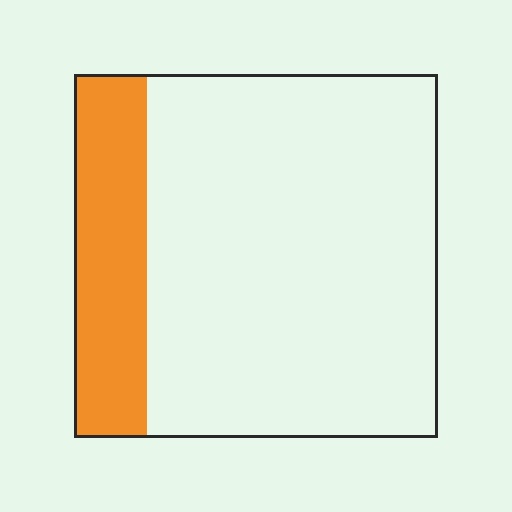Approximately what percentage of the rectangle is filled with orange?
Approximately 20%.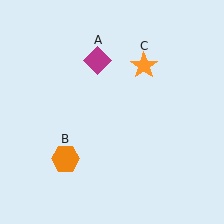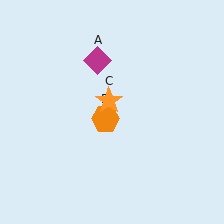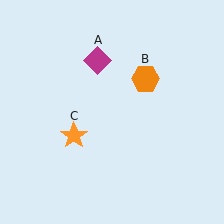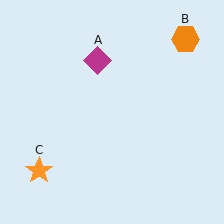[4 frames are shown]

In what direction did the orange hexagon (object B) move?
The orange hexagon (object B) moved up and to the right.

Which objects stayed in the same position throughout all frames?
Magenta diamond (object A) remained stationary.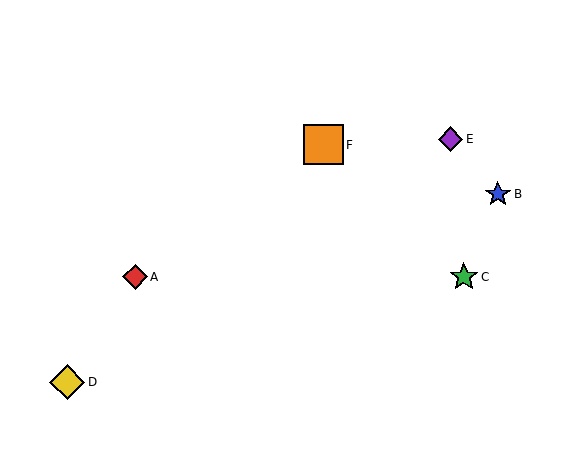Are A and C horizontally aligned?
Yes, both are at y≈277.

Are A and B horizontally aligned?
No, A is at y≈277 and B is at y≈194.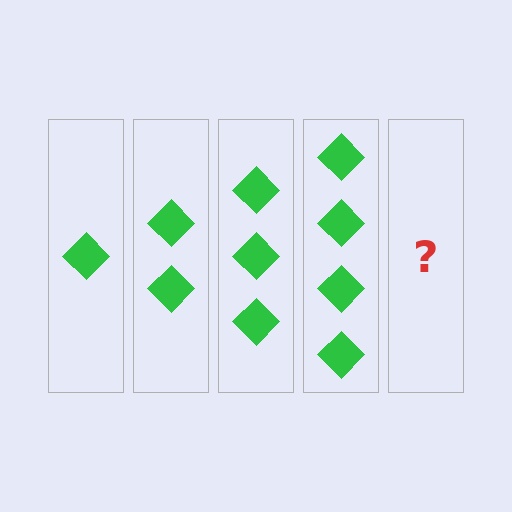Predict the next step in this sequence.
The next step is 5 diamonds.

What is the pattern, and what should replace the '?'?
The pattern is that each step adds one more diamond. The '?' should be 5 diamonds.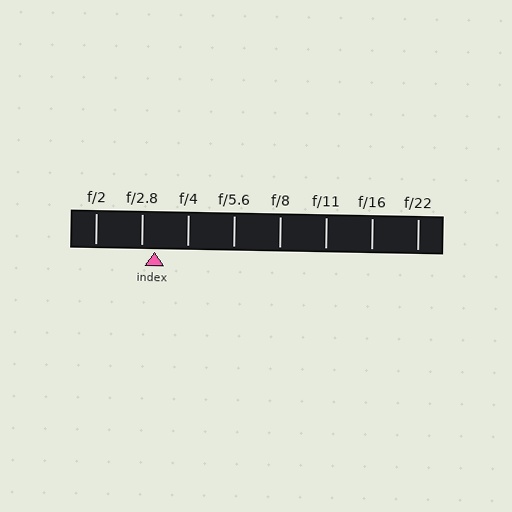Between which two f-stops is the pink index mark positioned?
The index mark is between f/2.8 and f/4.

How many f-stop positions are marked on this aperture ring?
There are 8 f-stop positions marked.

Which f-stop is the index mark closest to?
The index mark is closest to f/2.8.